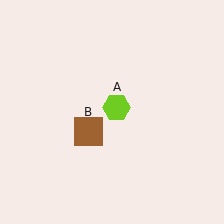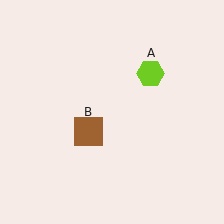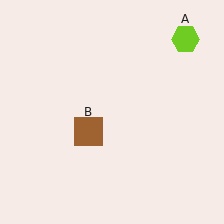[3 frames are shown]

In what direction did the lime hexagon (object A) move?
The lime hexagon (object A) moved up and to the right.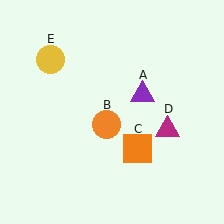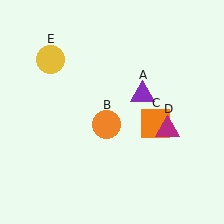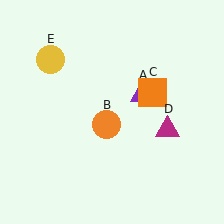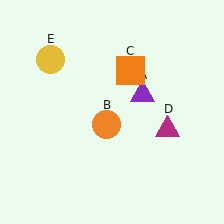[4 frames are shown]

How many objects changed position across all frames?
1 object changed position: orange square (object C).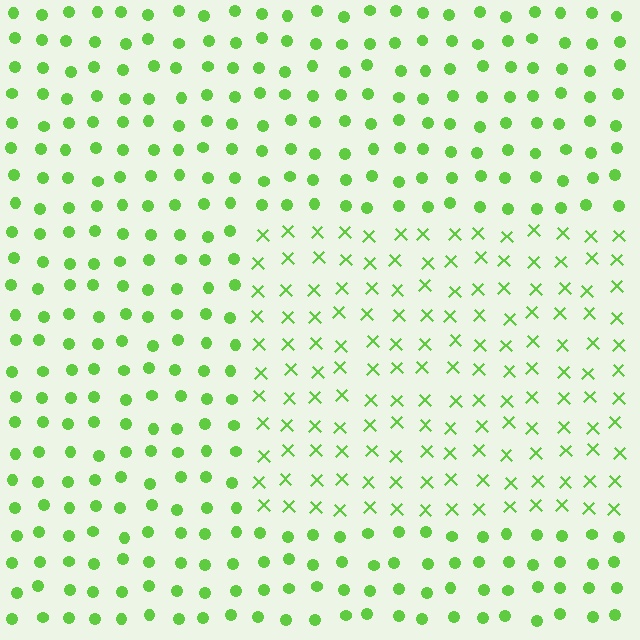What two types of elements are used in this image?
The image uses X marks inside the rectangle region and circles outside it.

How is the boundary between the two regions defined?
The boundary is defined by a change in element shape: X marks inside vs. circles outside. All elements share the same color and spacing.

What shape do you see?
I see a rectangle.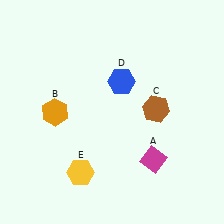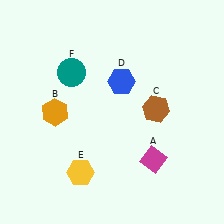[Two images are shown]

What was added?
A teal circle (F) was added in Image 2.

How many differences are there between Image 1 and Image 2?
There is 1 difference between the two images.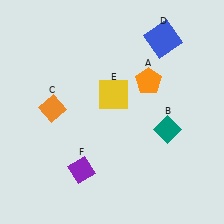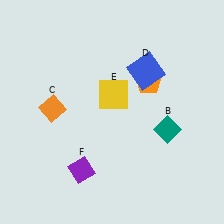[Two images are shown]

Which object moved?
The blue square (D) moved down.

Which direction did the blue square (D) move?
The blue square (D) moved down.